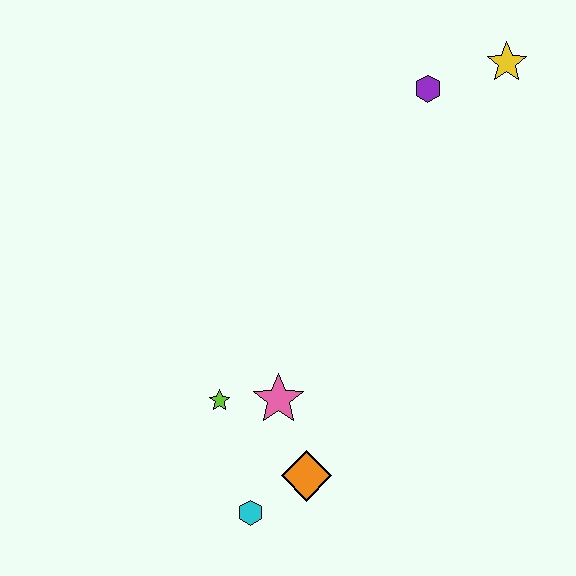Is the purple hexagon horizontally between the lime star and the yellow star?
Yes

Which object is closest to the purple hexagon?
The yellow star is closest to the purple hexagon.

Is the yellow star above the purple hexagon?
Yes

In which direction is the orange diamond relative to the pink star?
The orange diamond is below the pink star.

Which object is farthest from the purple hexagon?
The cyan hexagon is farthest from the purple hexagon.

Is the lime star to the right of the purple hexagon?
No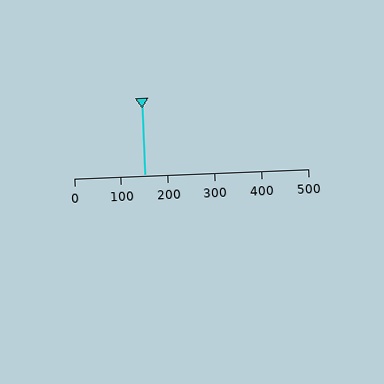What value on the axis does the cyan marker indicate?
The marker indicates approximately 150.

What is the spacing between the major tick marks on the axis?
The major ticks are spaced 100 apart.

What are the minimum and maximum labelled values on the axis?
The axis runs from 0 to 500.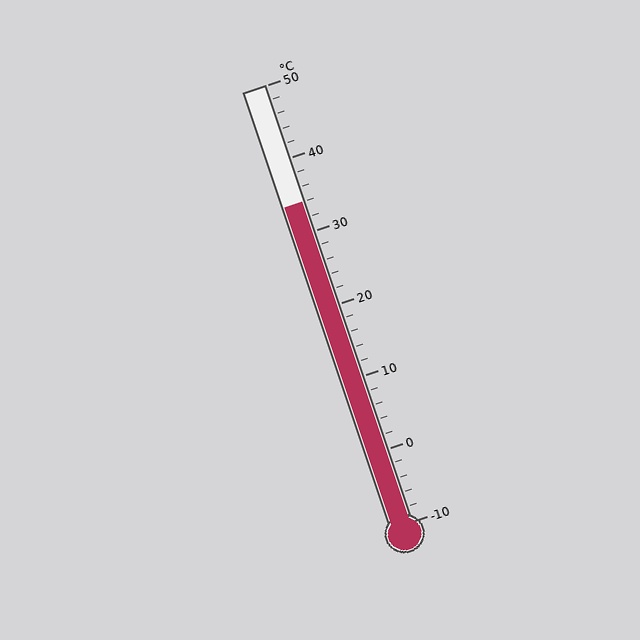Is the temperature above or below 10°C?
The temperature is above 10°C.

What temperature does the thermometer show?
The thermometer shows approximately 34°C.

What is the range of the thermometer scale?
The thermometer scale ranges from -10°C to 50°C.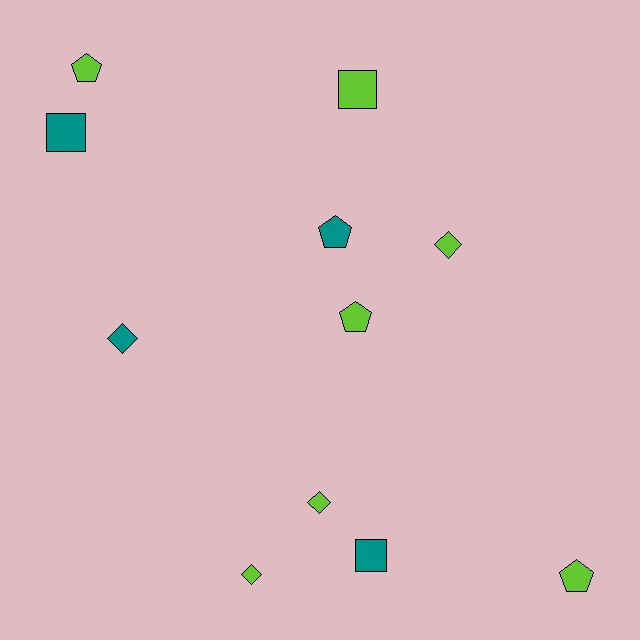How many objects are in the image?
There are 11 objects.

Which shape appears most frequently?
Pentagon, with 4 objects.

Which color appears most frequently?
Lime, with 7 objects.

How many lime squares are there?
There is 1 lime square.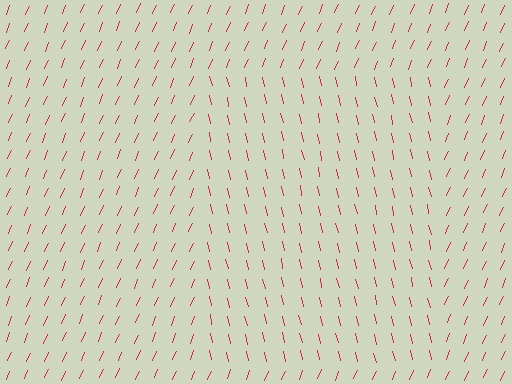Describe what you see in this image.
The image is filled with small red line segments. A rectangle region in the image has lines oriented differently from the surrounding lines, creating a visible texture boundary.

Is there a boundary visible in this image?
Yes, there is a texture boundary formed by a change in line orientation.